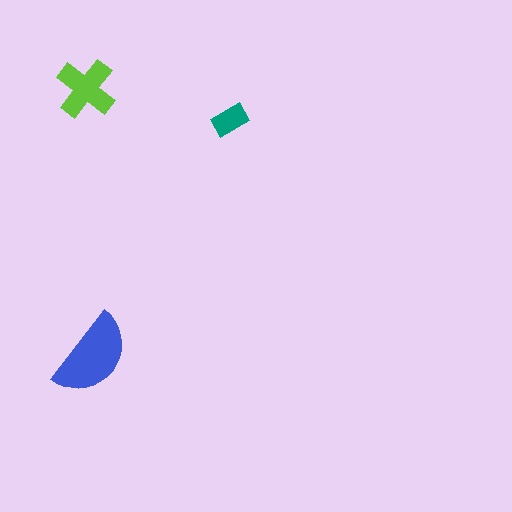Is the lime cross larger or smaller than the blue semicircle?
Smaller.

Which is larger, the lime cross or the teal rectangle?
The lime cross.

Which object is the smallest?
The teal rectangle.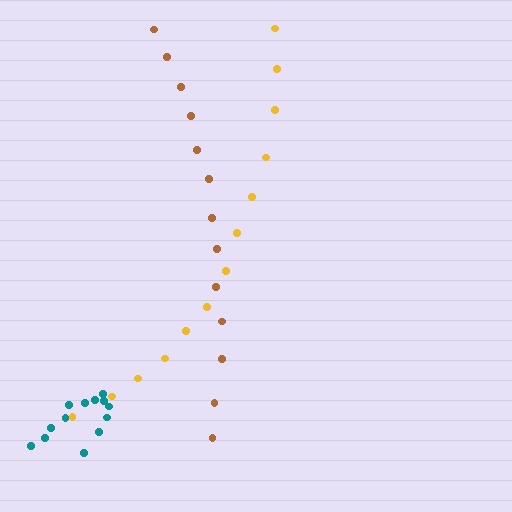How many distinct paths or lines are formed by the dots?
There are 3 distinct paths.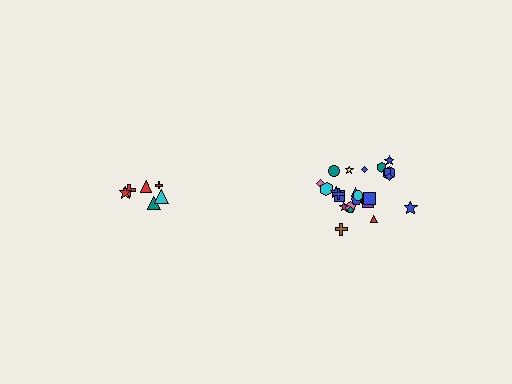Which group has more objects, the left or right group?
The right group.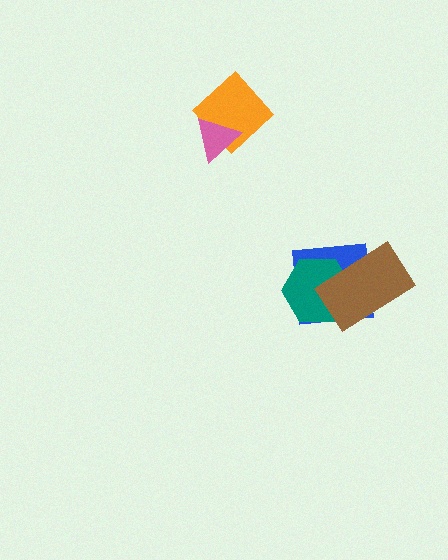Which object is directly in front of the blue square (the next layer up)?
The teal hexagon is directly in front of the blue square.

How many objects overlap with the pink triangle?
1 object overlaps with the pink triangle.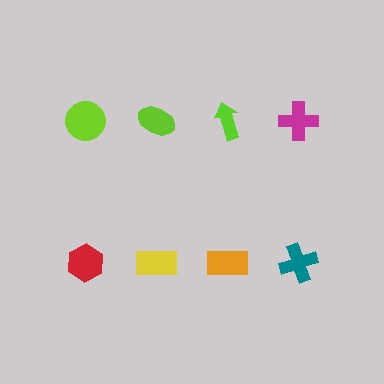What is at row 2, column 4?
A teal cross.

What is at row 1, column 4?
A magenta cross.